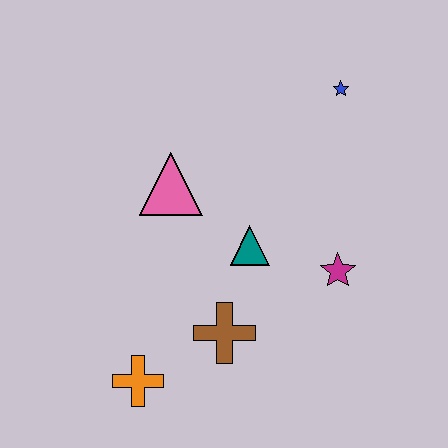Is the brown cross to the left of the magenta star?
Yes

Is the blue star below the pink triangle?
No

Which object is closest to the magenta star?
The teal triangle is closest to the magenta star.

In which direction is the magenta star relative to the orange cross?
The magenta star is to the right of the orange cross.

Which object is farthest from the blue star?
The orange cross is farthest from the blue star.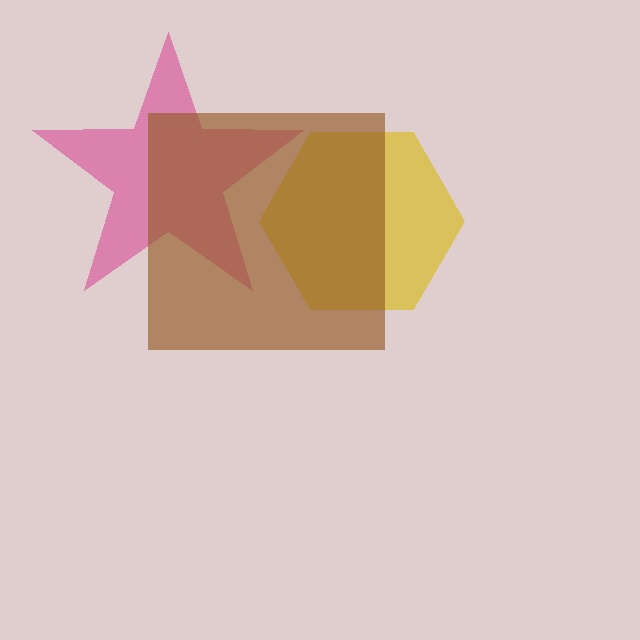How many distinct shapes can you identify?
There are 3 distinct shapes: a magenta star, a yellow hexagon, a brown square.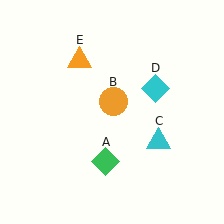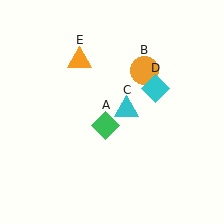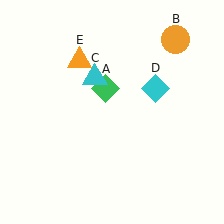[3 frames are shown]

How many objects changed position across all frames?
3 objects changed position: green diamond (object A), orange circle (object B), cyan triangle (object C).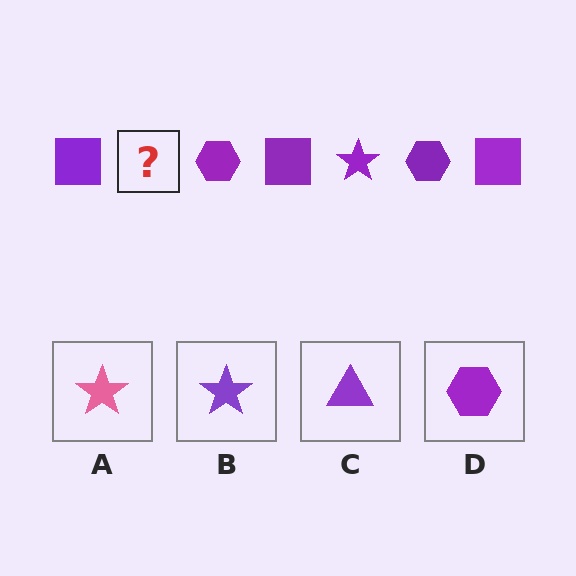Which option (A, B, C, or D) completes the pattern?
B.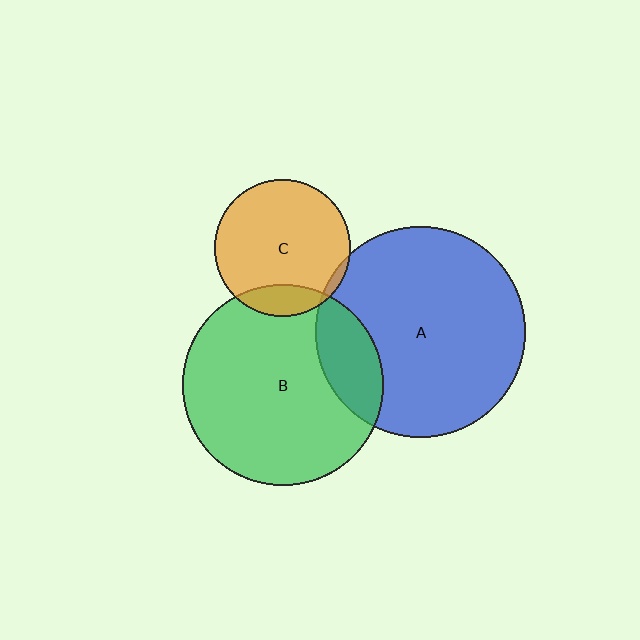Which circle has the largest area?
Circle A (blue).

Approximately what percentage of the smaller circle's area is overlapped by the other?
Approximately 5%.